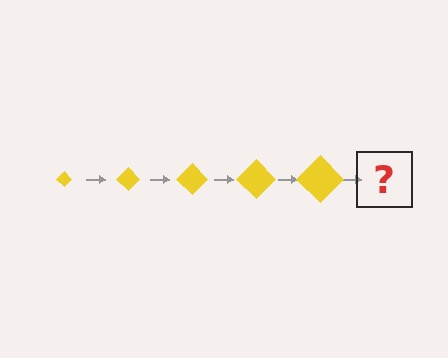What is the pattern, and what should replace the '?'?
The pattern is that the diamond gets progressively larger each step. The '?' should be a yellow diamond, larger than the previous one.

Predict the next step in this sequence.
The next step is a yellow diamond, larger than the previous one.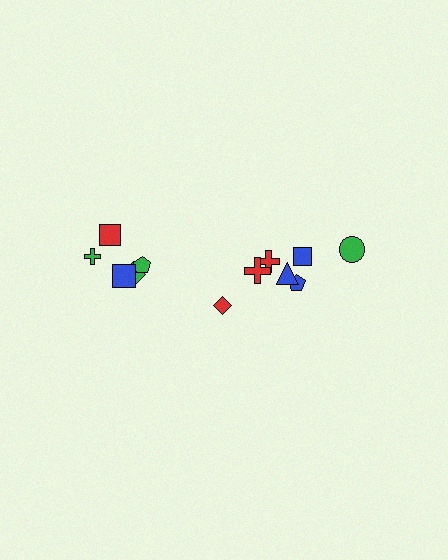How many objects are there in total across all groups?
There are 12 objects.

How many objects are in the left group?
There are 5 objects.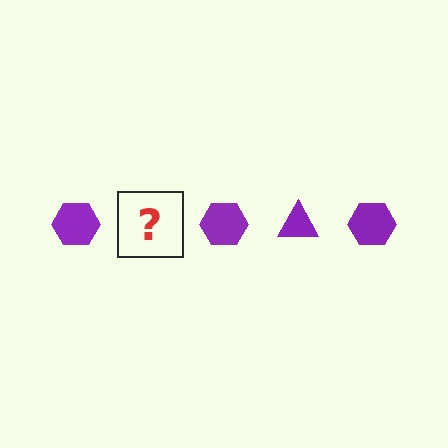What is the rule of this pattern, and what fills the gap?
The rule is that the pattern cycles through hexagon, triangle shapes in purple. The gap should be filled with a purple triangle.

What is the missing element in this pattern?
The missing element is a purple triangle.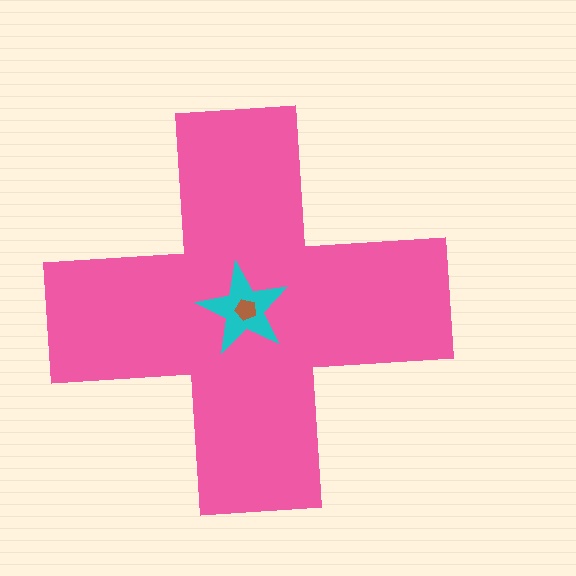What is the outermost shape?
The pink cross.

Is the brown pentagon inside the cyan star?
Yes.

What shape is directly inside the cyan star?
The brown pentagon.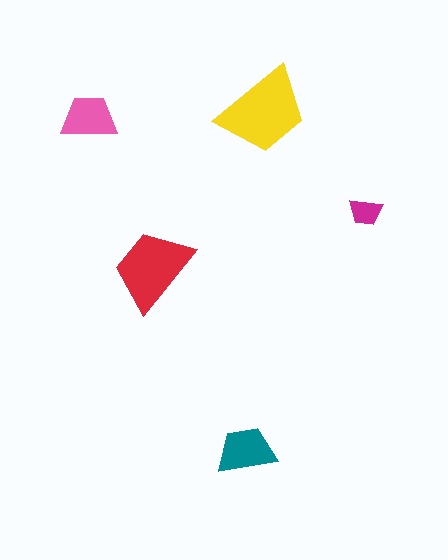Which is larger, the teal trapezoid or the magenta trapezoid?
The teal one.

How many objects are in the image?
There are 5 objects in the image.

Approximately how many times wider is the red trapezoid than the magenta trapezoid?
About 2.5 times wider.